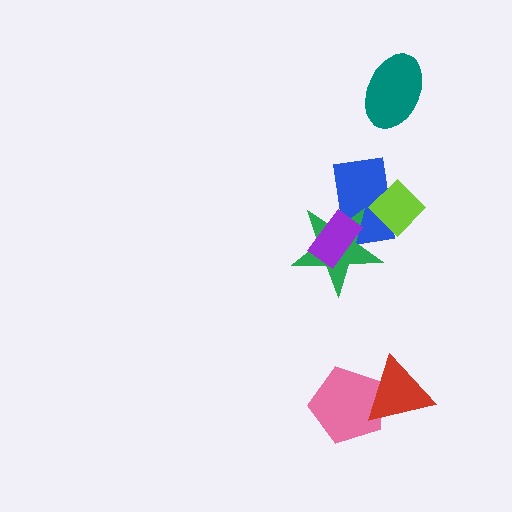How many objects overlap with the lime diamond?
1 object overlaps with the lime diamond.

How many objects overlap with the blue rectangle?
3 objects overlap with the blue rectangle.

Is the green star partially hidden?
Yes, it is partially covered by another shape.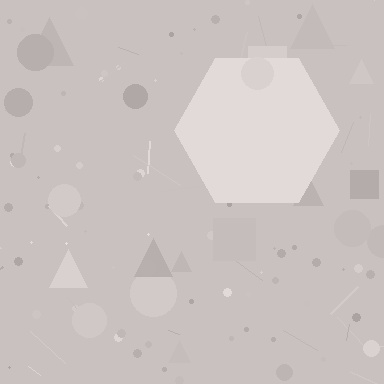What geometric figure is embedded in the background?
A hexagon is embedded in the background.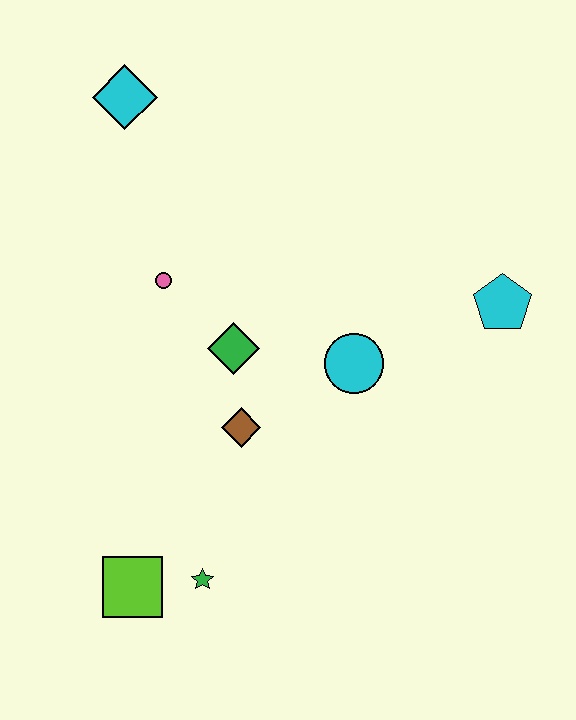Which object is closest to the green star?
The lime square is closest to the green star.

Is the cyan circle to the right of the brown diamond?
Yes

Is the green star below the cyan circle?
Yes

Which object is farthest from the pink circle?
The cyan pentagon is farthest from the pink circle.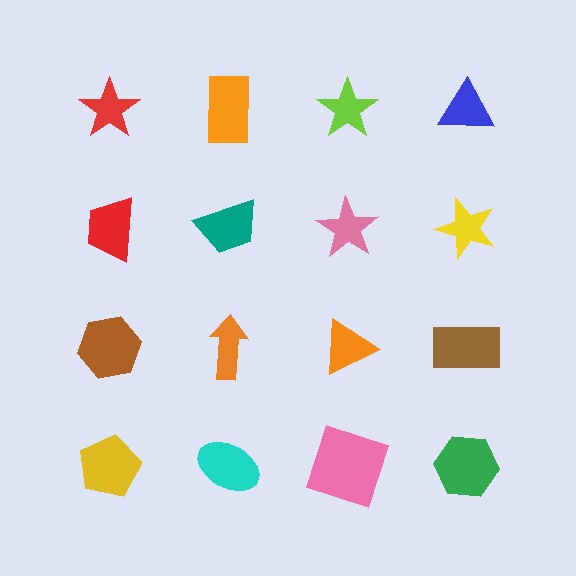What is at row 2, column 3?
A pink star.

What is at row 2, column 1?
A red trapezoid.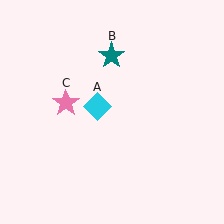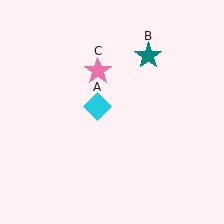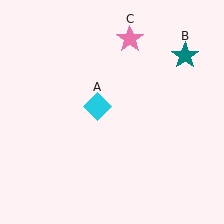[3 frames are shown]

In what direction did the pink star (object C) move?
The pink star (object C) moved up and to the right.